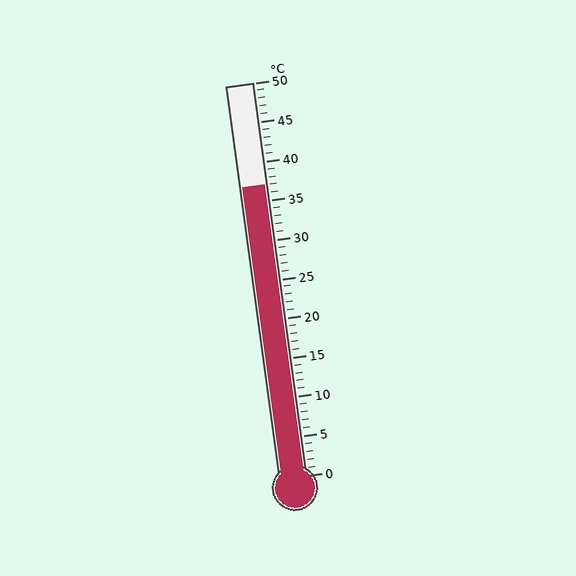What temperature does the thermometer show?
The thermometer shows approximately 37°C.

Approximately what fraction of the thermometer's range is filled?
The thermometer is filled to approximately 75% of its range.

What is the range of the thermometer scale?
The thermometer scale ranges from 0°C to 50°C.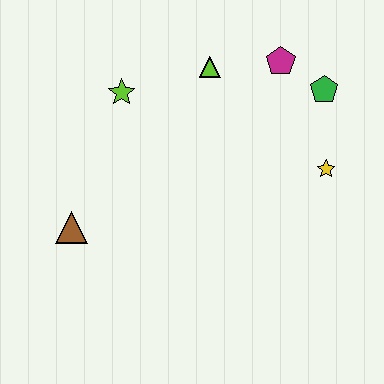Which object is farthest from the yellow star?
The brown triangle is farthest from the yellow star.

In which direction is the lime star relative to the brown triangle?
The lime star is above the brown triangle.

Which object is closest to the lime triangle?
The magenta pentagon is closest to the lime triangle.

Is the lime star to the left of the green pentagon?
Yes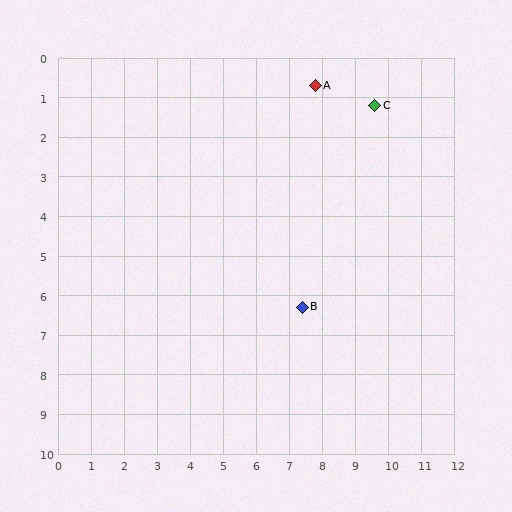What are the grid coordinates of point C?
Point C is at approximately (9.6, 1.2).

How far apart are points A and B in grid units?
Points A and B are about 5.6 grid units apart.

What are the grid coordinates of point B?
Point B is at approximately (7.4, 6.3).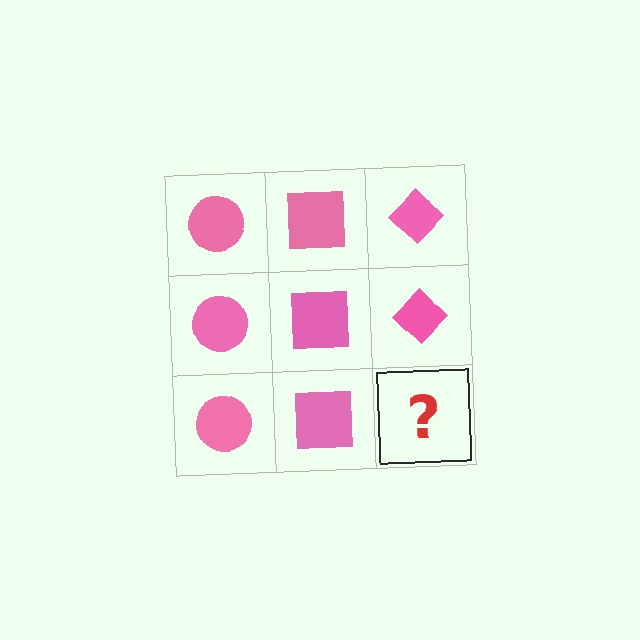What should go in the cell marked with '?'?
The missing cell should contain a pink diamond.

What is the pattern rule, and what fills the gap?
The rule is that each column has a consistent shape. The gap should be filled with a pink diamond.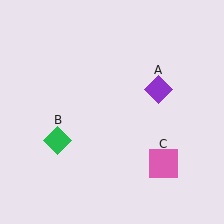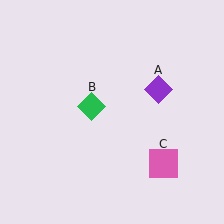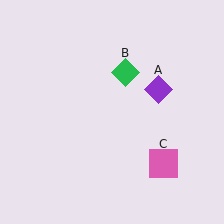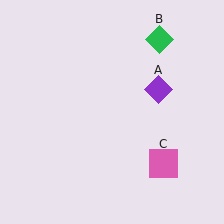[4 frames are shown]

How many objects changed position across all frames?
1 object changed position: green diamond (object B).